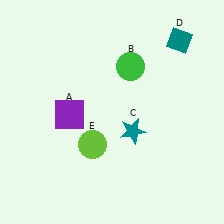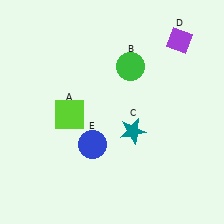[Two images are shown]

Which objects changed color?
A changed from purple to lime. D changed from teal to purple. E changed from lime to blue.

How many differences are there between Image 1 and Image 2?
There are 3 differences between the two images.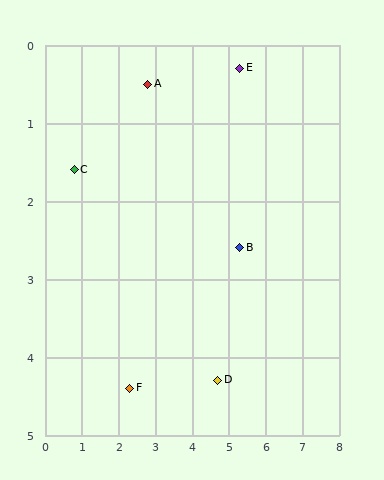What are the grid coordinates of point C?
Point C is at approximately (0.8, 1.6).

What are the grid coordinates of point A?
Point A is at approximately (2.8, 0.5).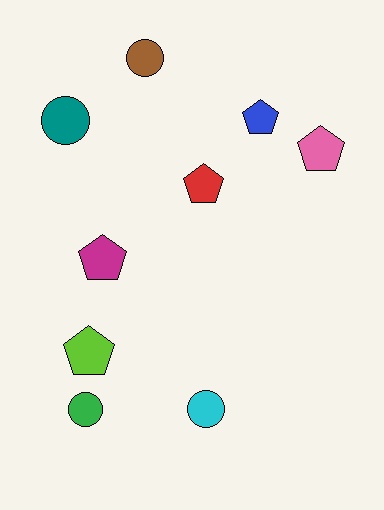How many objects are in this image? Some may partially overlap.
There are 9 objects.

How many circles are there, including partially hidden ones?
There are 4 circles.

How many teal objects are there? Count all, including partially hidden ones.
There is 1 teal object.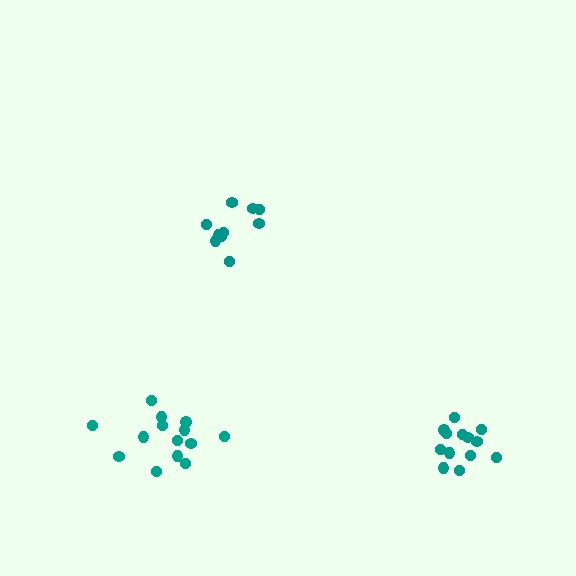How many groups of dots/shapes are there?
There are 3 groups.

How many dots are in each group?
Group 1: 10 dots, Group 2: 14 dots, Group 3: 13 dots (37 total).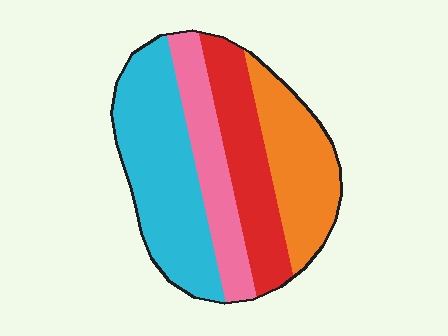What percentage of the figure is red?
Red covers around 20% of the figure.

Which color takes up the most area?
Cyan, at roughly 35%.